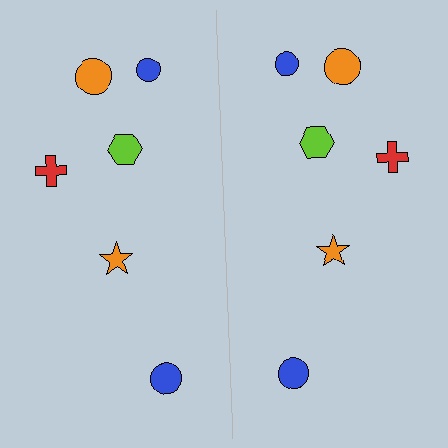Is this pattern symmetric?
Yes, this pattern has bilateral (reflection) symmetry.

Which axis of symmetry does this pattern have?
The pattern has a vertical axis of symmetry running through the center of the image.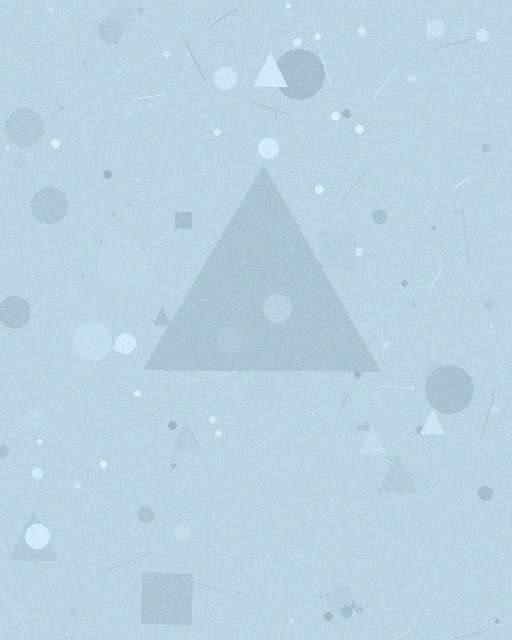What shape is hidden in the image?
A triangle is hidden in the image.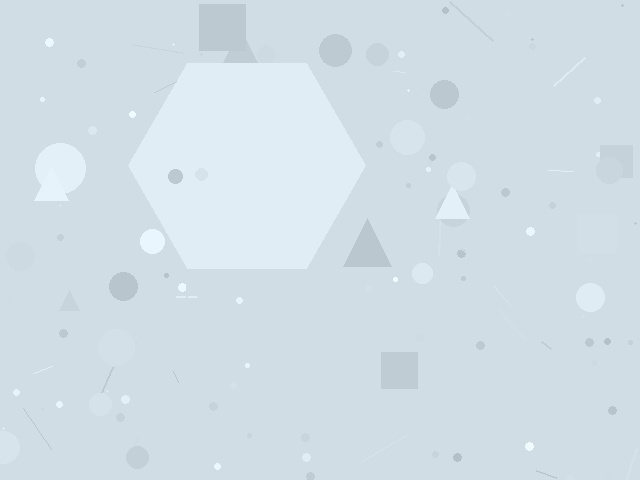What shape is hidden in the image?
A hexagon is hidden in the image.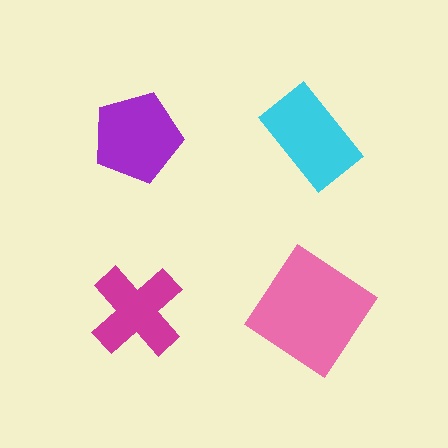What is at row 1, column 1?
A purple pentagon.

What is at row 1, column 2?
A cyan rectangle.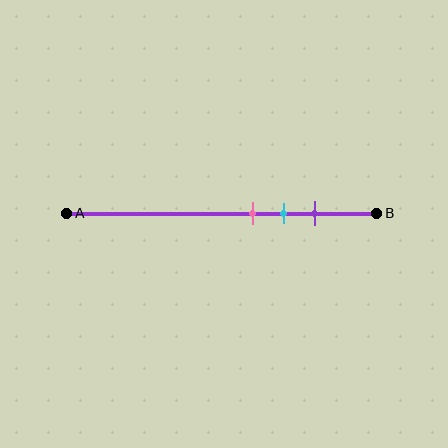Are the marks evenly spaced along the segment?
Yes, the marks are approximately evenly spaced.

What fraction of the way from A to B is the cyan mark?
The cyan mark is approximately 70% (0.7) of the way from A to B.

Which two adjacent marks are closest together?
The pink and cyan marks are the closest adjacent pair.